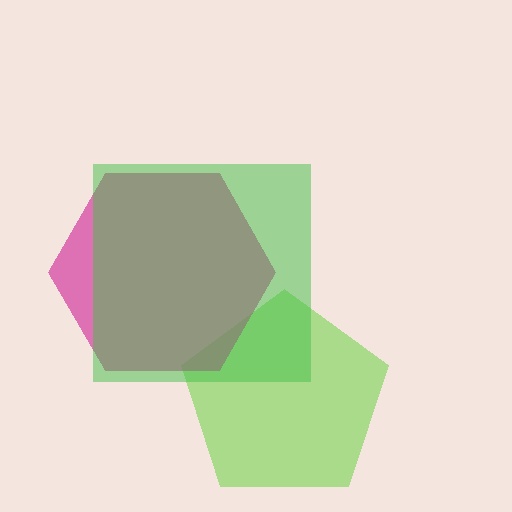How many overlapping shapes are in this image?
There are 3 overlapping shapes in the image.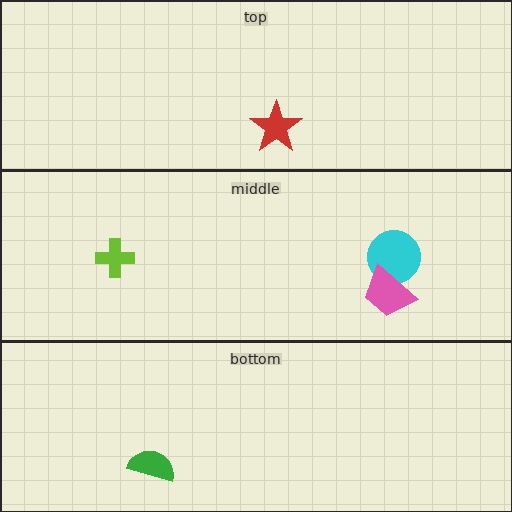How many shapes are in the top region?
1.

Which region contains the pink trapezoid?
The middle region.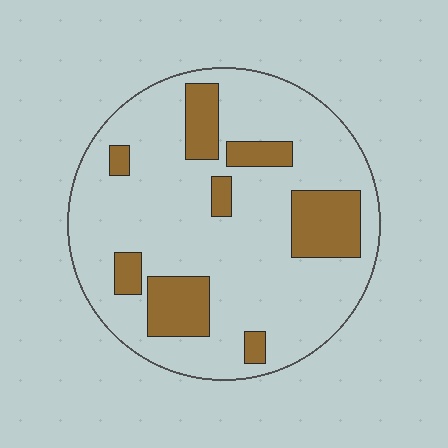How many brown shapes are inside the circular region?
8.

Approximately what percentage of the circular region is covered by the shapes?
Approximately 20%.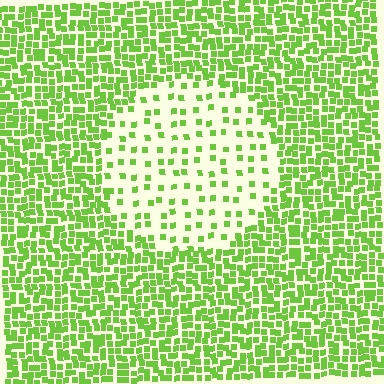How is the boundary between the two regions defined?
The boundary is defined by a change in element density (approximately 3.1x ratio). All elements are the same color, size, and shape.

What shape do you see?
I see a circle.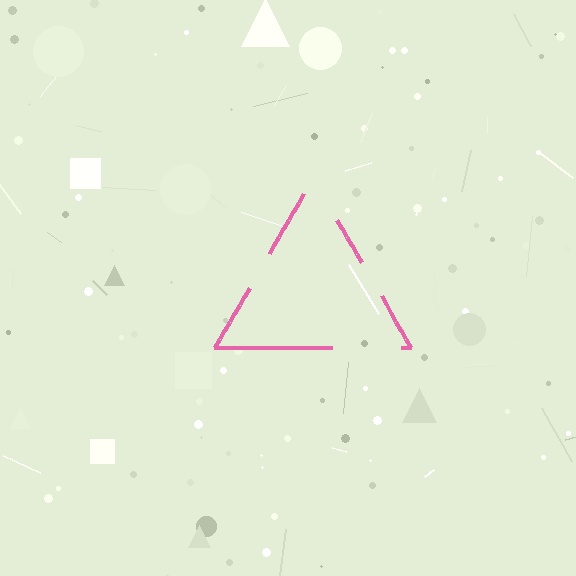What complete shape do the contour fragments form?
The contour fragments form a triangle.